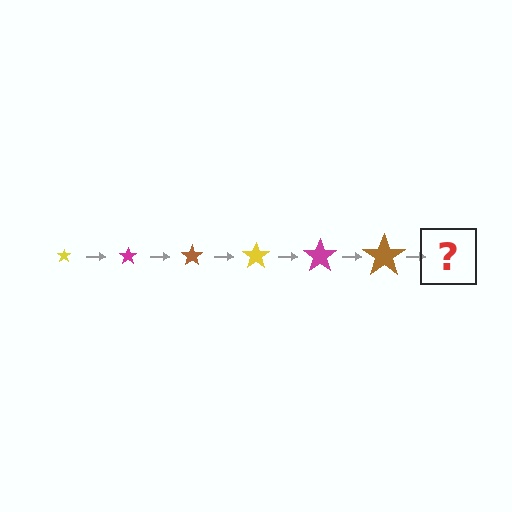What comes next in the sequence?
The next element should be a yellow star, larger than the previous one.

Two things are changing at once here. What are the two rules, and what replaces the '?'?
The two rules are that the star grows larger each step and the color cycles through yellow, magenta, and brown. The '?' should be a yellow star, larger than the previous one.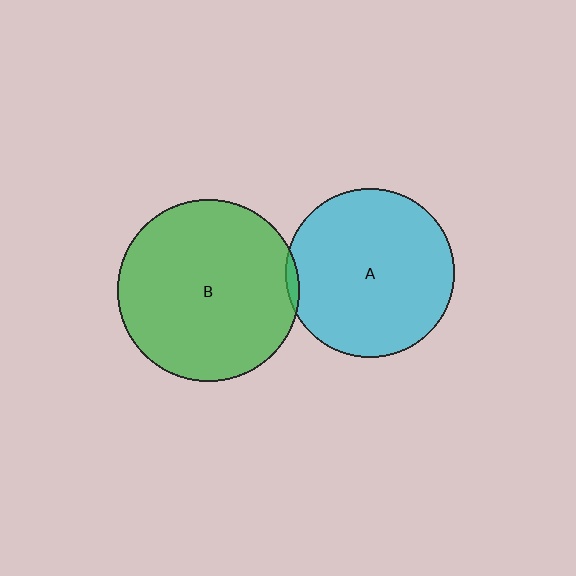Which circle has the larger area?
Circle B (green).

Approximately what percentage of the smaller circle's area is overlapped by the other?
Approximately 5%.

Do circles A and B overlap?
Yes.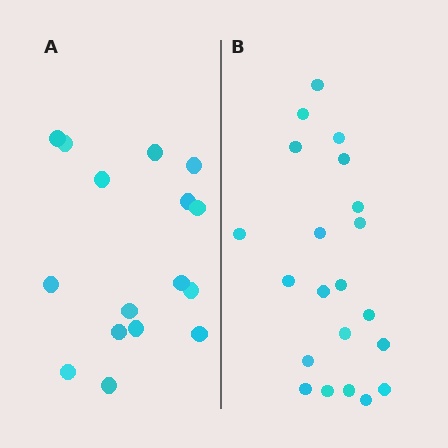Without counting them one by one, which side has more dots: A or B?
Region B (the right region) has more dots.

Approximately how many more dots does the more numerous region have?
Region B has about 5 more dots than region A.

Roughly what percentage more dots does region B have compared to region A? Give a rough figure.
About 30% more.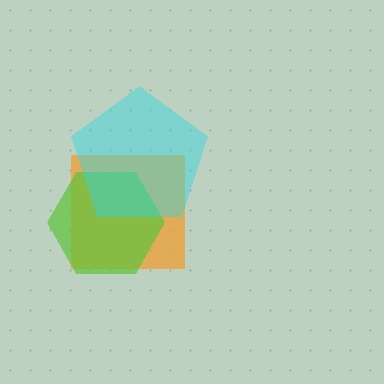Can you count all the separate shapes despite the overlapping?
Yes, there are 3 separate shapes.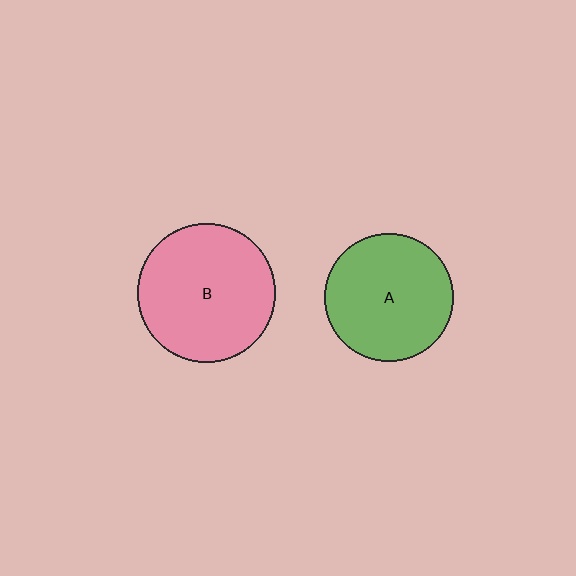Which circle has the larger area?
Circle B (pink).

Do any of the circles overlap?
No, none of the circles overlap.